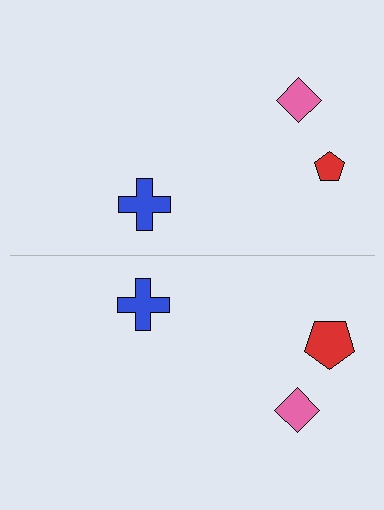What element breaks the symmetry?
The red pentagon on the bottom side has a different size than its mirror counterpart.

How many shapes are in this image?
There are 6 shapes in this image.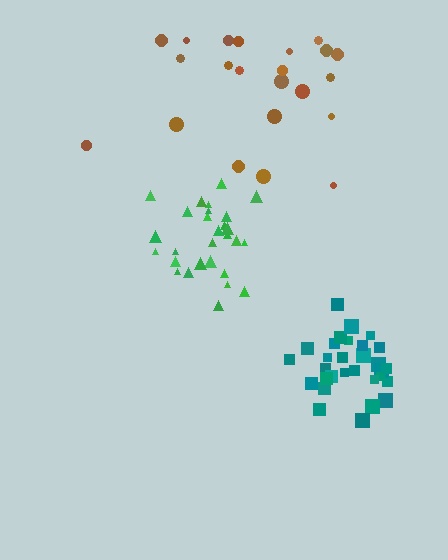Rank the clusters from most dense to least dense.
teal, green, brown.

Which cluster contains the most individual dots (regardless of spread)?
Teal (30).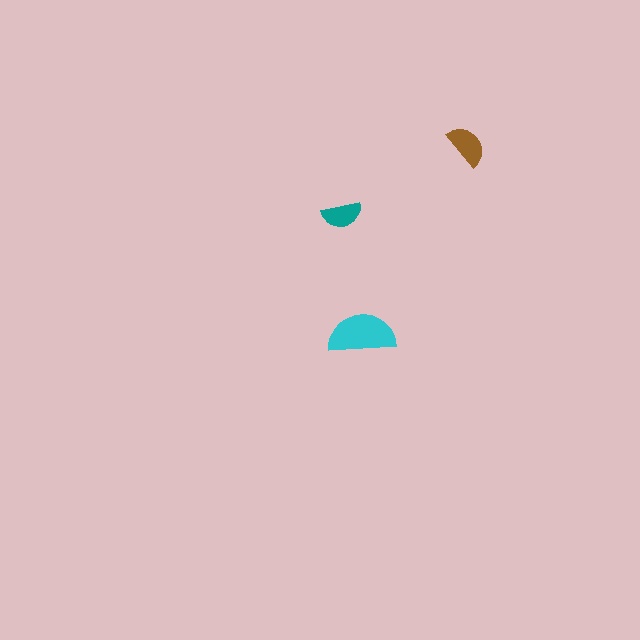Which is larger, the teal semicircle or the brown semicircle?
The brown one.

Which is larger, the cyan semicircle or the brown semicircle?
The cyan one.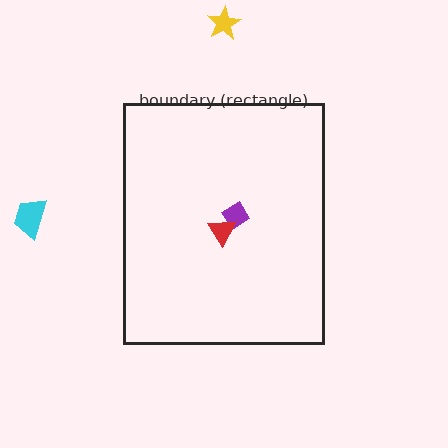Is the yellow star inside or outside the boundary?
Outside.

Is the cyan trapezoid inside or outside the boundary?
Outside.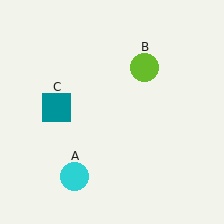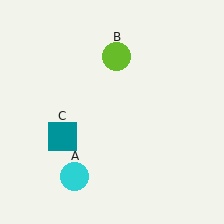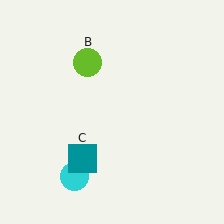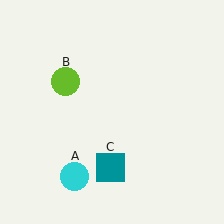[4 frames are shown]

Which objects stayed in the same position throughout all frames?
Cyan circle (object A) remained stationary.